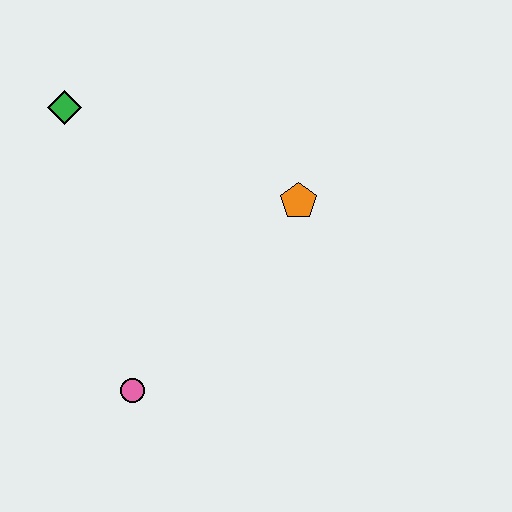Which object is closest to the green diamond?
The orange pentagon is closest to the green diamond.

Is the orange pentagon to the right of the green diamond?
Yes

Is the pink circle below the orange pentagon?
Yes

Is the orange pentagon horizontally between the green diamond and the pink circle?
No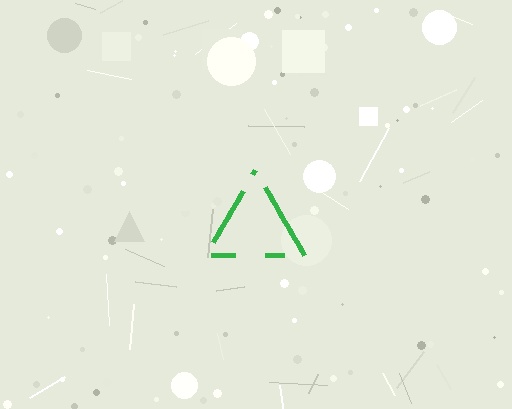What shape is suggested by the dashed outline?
The dashed outline suggests a triangle.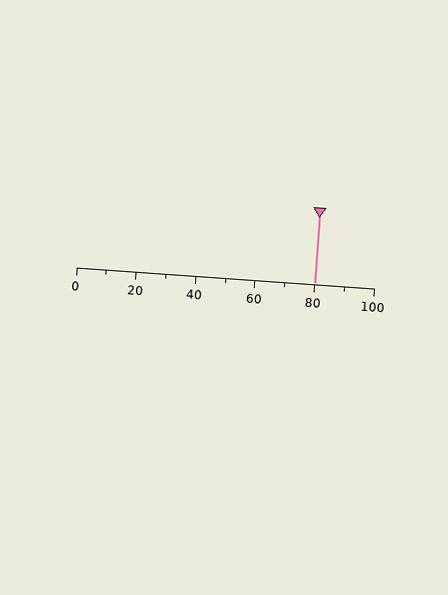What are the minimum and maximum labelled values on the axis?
The axis runs from 0 to 100.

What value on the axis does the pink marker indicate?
The marker indicates approximately 80.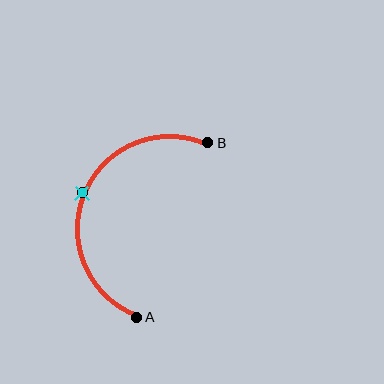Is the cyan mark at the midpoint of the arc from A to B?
Yes. The cyan mark lies on the arc at equal arc-length from both A and B — it is the arc midpoint.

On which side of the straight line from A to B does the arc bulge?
The arc bulges to the left of the straight line connecting A and B.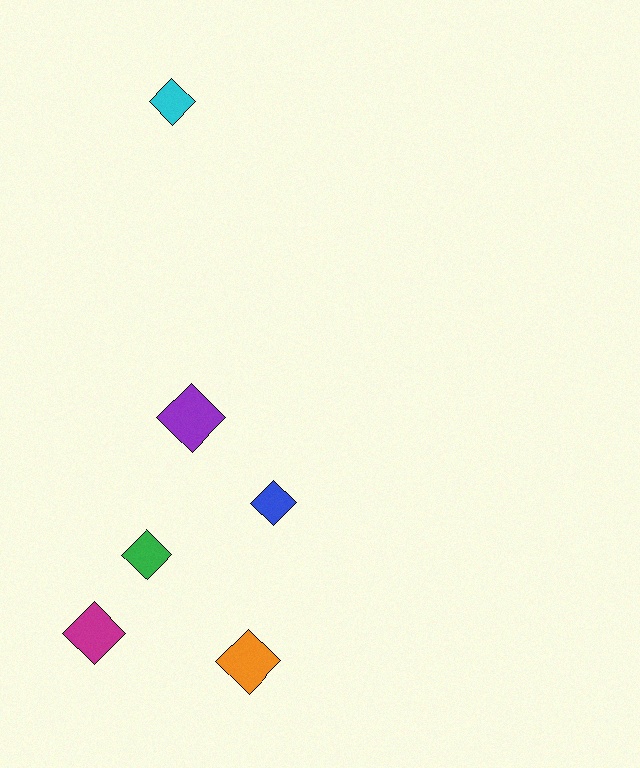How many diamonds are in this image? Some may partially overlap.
There are 6 diamonds.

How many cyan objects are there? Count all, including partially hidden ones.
There is 1 cyan object.